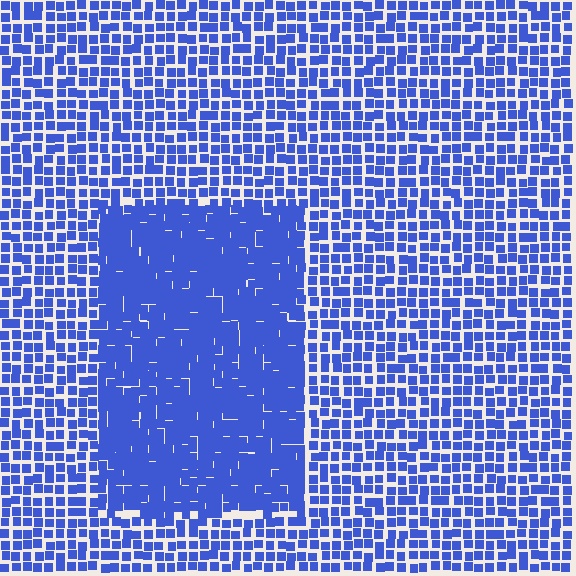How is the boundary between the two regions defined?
The boundary is defined by a change in element density (approximately 1.8x ratio). All elements are the same color, size, and shape.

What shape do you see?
I see a rectangle.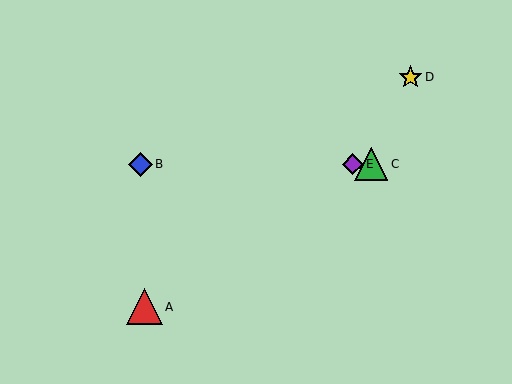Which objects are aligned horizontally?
Objects B, C, E are aligned horizontally.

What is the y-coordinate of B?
Object B is at y≈164.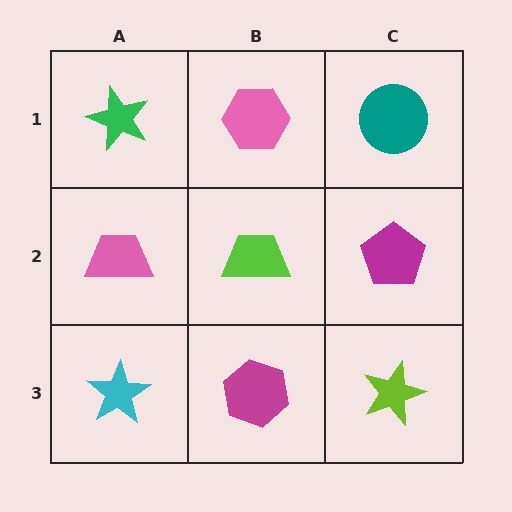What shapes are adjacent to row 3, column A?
A pink trapezoid (row 2, column A), a magenta hexagon (row 3, column B).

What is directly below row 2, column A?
A cyan star.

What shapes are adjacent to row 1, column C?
A magenta pentagon (row 2, column C), a pink hexagon (row 1, column B).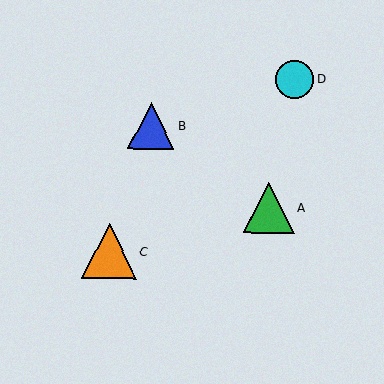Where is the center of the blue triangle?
The center of the blue triangle is at (151, 125).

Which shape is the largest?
The orange triangle (labeled C) is the largest.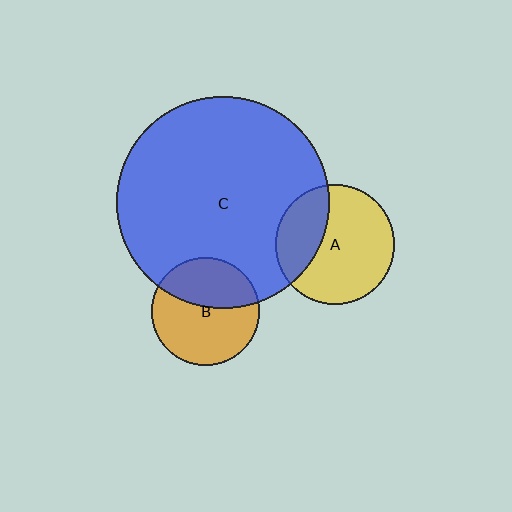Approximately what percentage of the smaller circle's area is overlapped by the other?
Approximately 30%.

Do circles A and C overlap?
Yes.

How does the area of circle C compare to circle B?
Approximately 3.9 times.